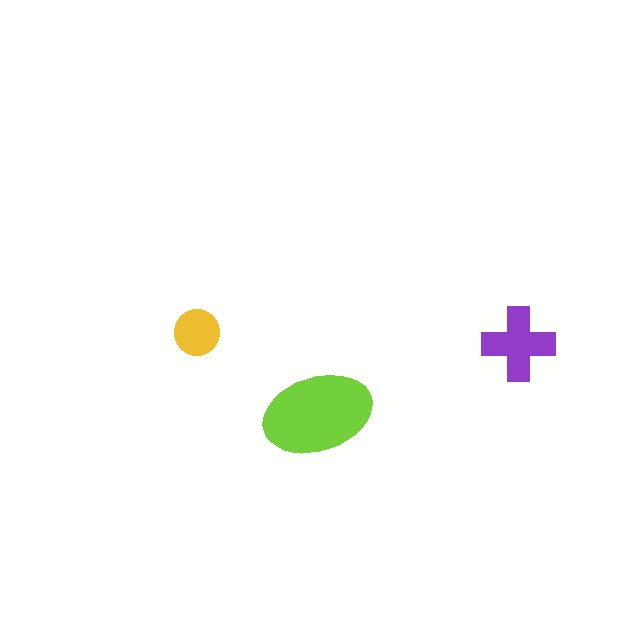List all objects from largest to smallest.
The lime ellipse, the purple cross, the yellow circle.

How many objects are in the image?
There are 3 objects in the image.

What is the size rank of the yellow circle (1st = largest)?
3rd.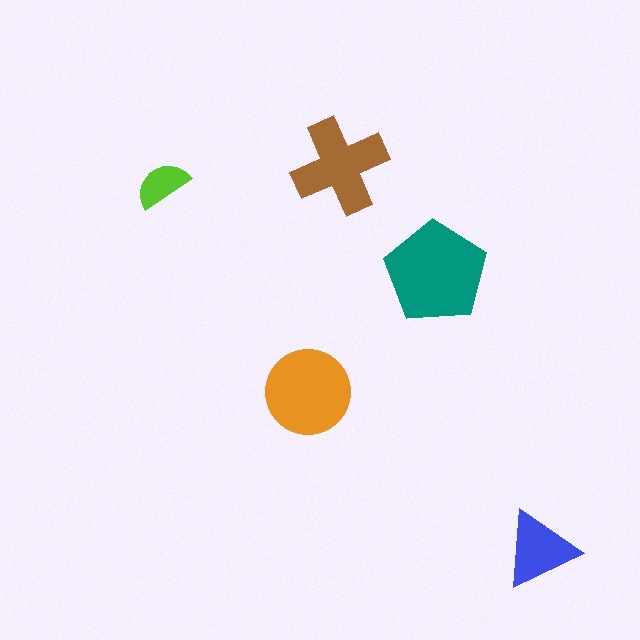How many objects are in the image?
There are 5 objects in the image.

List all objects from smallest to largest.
The lime semicircle, the blue triangle, the brown cross, the orange circle, the teal pentagon.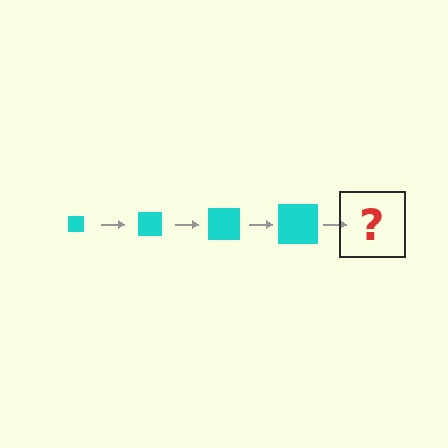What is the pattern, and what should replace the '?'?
The pattern is that the square gets progressively larger each step. The '?' should be a cyan square, larger than the previous one.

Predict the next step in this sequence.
The next step is a cyan square, larger than the previous one.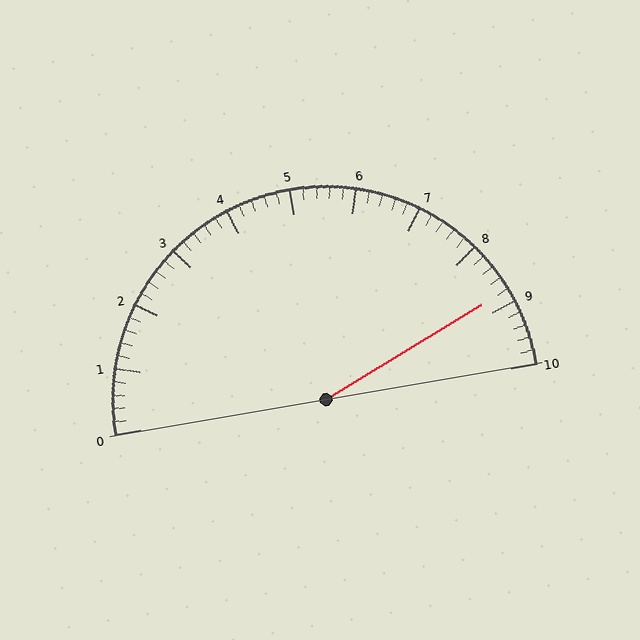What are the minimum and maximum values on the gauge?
The gauge ranges from 0 to 10.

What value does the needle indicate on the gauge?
The needle indicates approximately 8.8.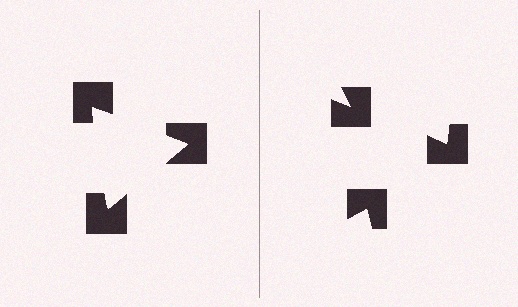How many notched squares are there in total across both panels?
6 — 3 on each side.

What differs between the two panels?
The notched squares are positioned identically on both sides; only the wedge orientations differ. On the left they align to a triangle; on the right they are misaligned.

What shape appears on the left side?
An illusory triangle.